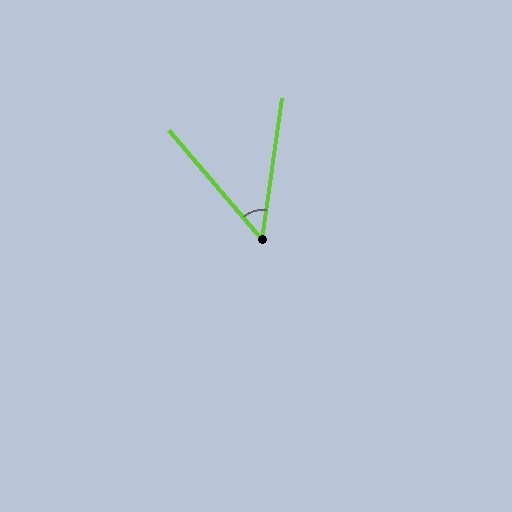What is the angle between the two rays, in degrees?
Approximately 49 degrees.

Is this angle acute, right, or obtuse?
It is acute.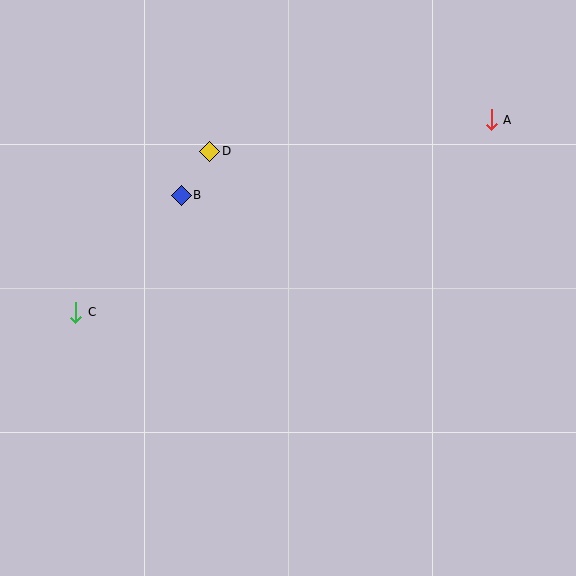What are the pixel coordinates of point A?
Point A is at (491, 120).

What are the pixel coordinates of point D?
Point D is at (210, 151).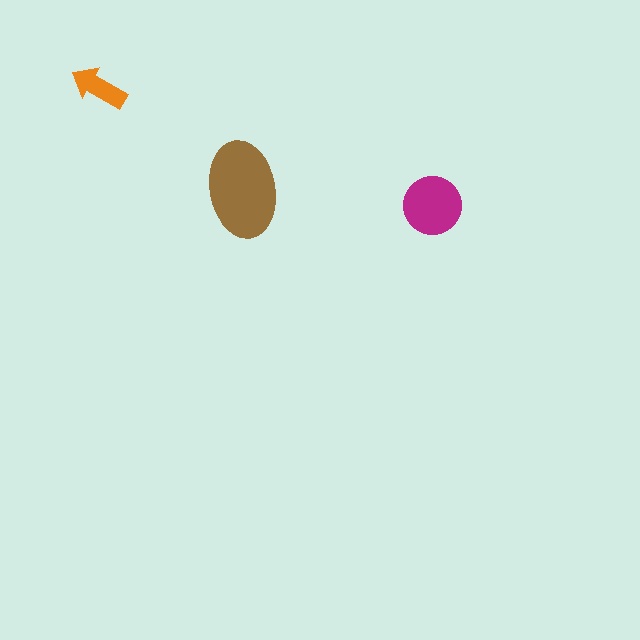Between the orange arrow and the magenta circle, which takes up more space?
The magenta circle.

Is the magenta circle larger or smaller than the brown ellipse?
Smaller.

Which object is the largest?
The brown ellipse.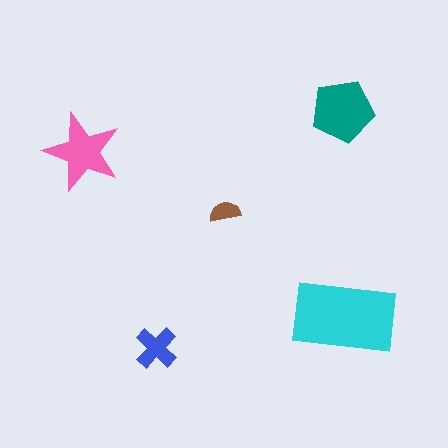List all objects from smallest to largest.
The brown semicircle, the blue cross, the pink star, the teal pentagon, the cyan rectangle.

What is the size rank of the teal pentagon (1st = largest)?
2nd.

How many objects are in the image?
There are 5 objects in the image.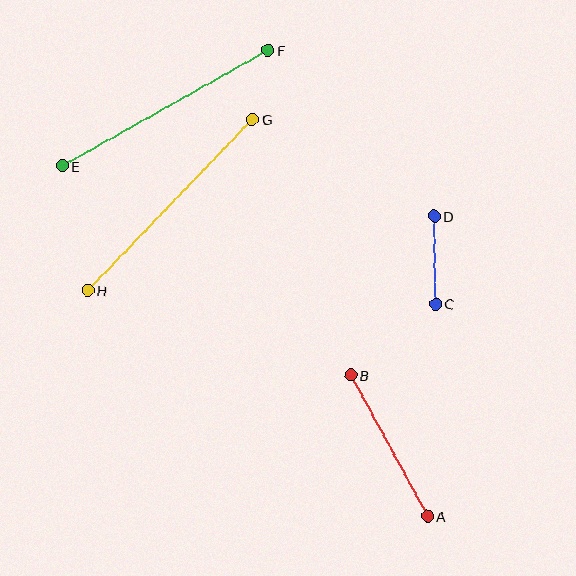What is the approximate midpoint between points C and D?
The midpoint is at approximately (435, 260) pixels.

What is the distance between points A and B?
The distance is approximately 161 pixels.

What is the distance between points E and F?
The distance is approximately 236 pixels.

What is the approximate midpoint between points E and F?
The midpoint is at approximately (165, 108) pixels.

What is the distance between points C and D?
The distance is approximately 88 pixels.